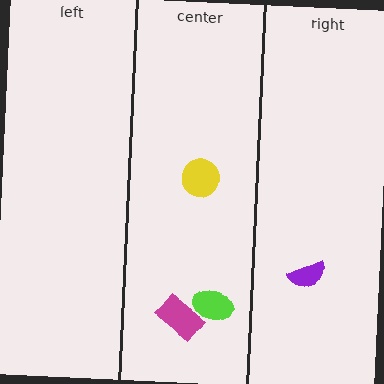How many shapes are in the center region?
3.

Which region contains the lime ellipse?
The center region.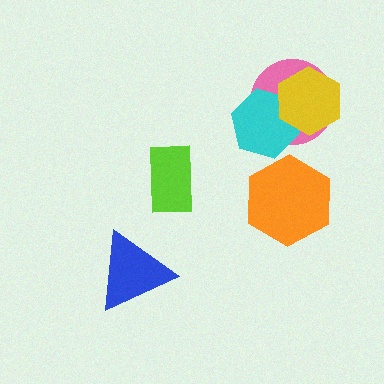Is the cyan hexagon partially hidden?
Yes, it is partially covered by another shape.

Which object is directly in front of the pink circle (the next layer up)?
The cyan hexagon is directly in front of the pink circle.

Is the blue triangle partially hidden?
No, no other shape covers it.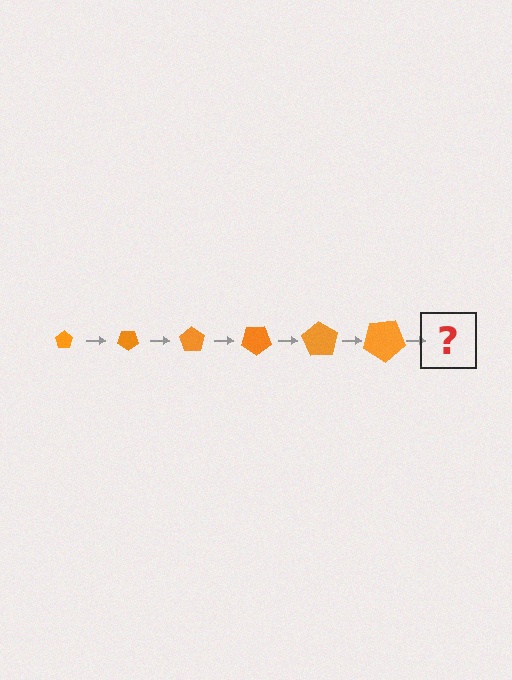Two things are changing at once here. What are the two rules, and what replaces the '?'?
The two rules are that the pentagon grows larger each step and it rotates 35 degrees each step. The '?' should be a pentagon, larger than the previous one and rotated 210 degrees from the start.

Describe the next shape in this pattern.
It should be a pentagon, larger than the previous one and rotated 210 degrees from the start.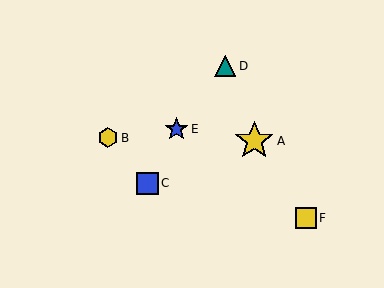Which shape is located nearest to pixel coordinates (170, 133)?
The blue star (labeled E) at (176, 129) is nearest to that location.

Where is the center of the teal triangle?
The center of the teal triangle is at (225, 66).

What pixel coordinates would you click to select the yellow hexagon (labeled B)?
Click at (108, 138) to select the yellow hexagon B.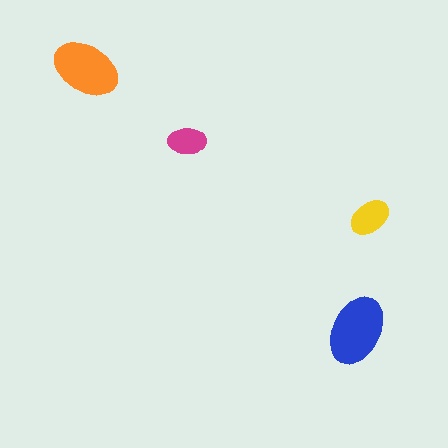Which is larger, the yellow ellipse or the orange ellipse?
The orange one.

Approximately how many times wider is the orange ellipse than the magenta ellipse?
About 2 times wider.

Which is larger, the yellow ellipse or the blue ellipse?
The blue one.